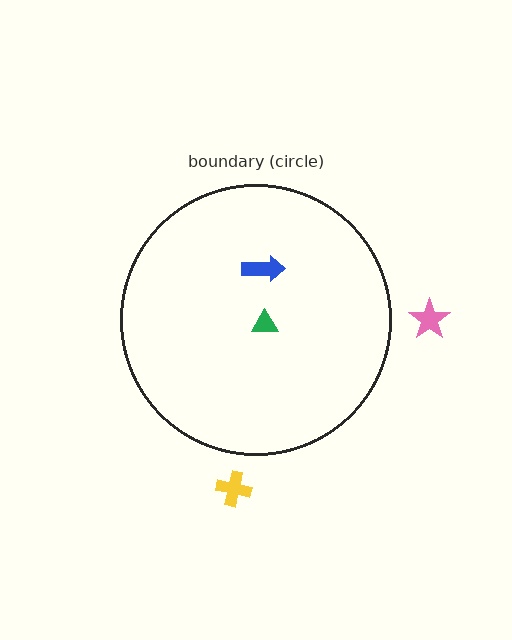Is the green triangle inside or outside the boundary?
Inside.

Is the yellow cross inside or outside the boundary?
Outside.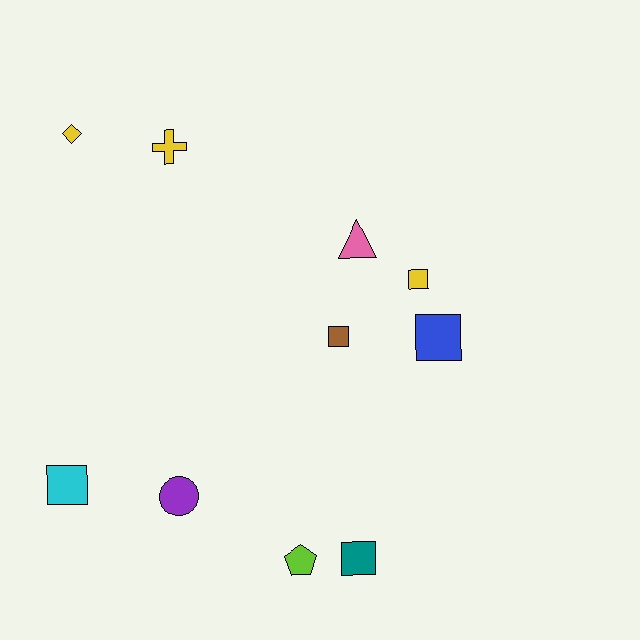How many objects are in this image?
There are 10 objects.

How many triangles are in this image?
There is 1 triangle.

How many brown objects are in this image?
There is 1 brown object.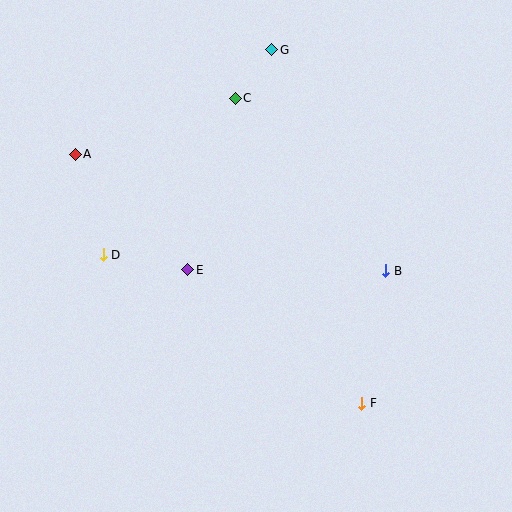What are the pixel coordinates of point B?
Point B is at (386, 271).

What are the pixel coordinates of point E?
Point E is at (188, 270).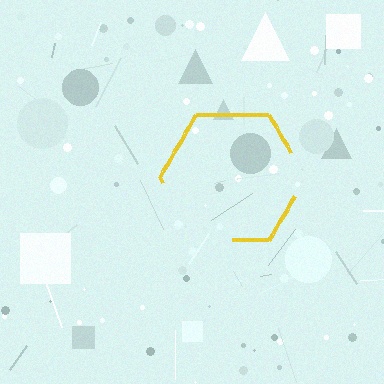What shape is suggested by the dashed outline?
The dashed outline suggests a hexagon.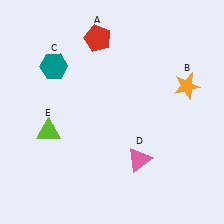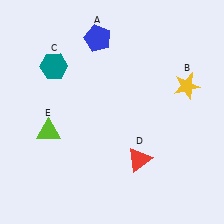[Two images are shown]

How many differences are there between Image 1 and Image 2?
There are 3 differences between the two images.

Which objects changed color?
A changed from red to blue. B changed from orange to yellow. D changed from pink to red.